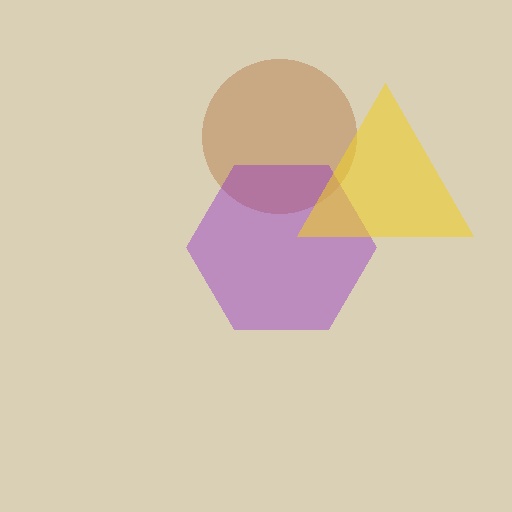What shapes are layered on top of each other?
The layered shapes are: a brown circle, a purple hexagon, a yellow triangle.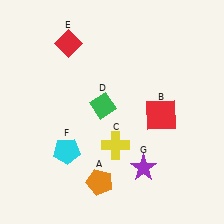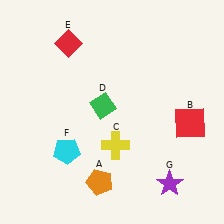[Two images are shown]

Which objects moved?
The objects that moved are: the red square (B), the purple star (G).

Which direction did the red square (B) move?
The red square (B) moved right.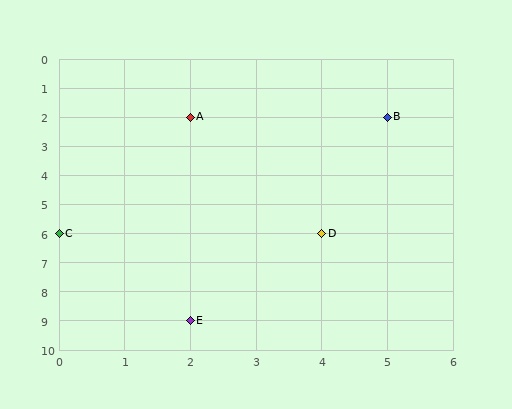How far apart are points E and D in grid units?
Points E and D are 2 columns and 3 rows apart (about 3.6 grid units diagonally).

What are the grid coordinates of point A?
Point A is at grid coordinates (2, 2).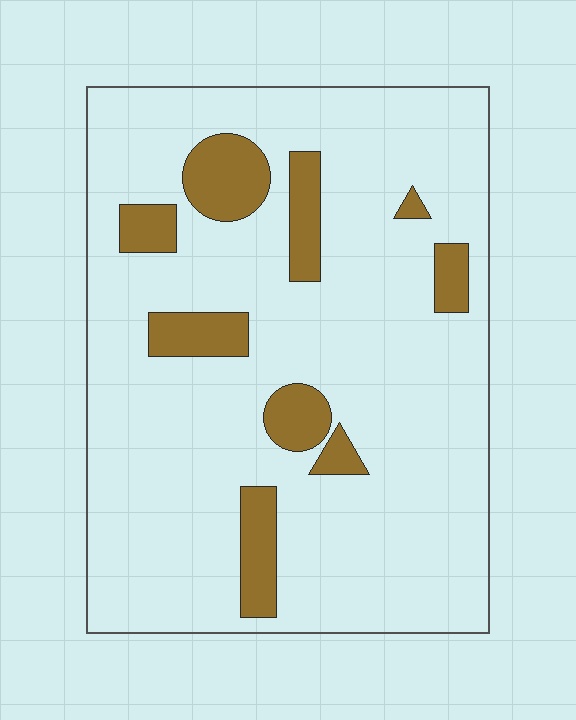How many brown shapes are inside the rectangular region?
9.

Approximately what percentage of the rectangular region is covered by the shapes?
Approximately 15%.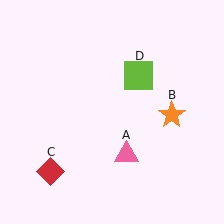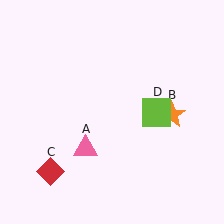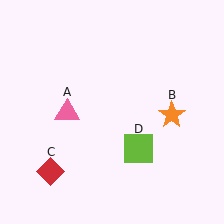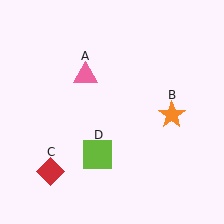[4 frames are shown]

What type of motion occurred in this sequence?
The pink triangle (object A), lime square (object D) rotated clockwise around the center of the scene.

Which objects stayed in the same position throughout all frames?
Orange star (object B) and red diamond (object C) remained stationary.